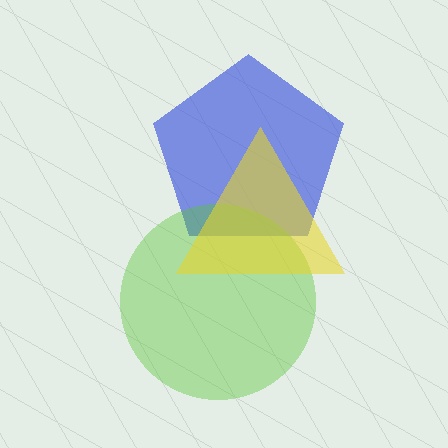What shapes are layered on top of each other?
The layered shapes are: a blue pentagon, a lime circle, a yellow triangle.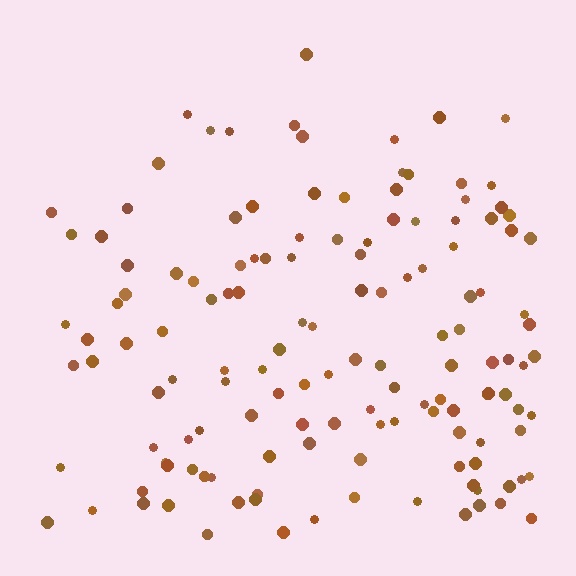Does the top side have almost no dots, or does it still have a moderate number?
Still a moderate number, just noticeably fewer than the bottom.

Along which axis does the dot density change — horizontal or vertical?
Vertical.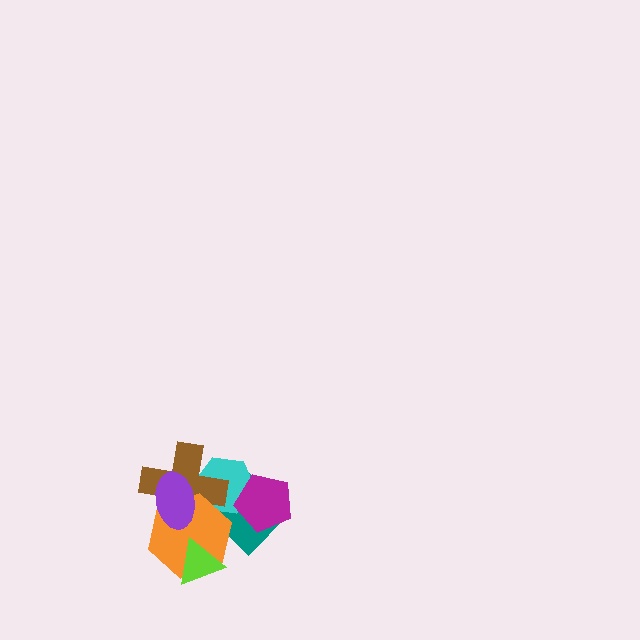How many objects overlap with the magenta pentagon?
2 objects overlap with the magenta pentagon.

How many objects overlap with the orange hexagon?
5 objects overlap with the orange hexagon.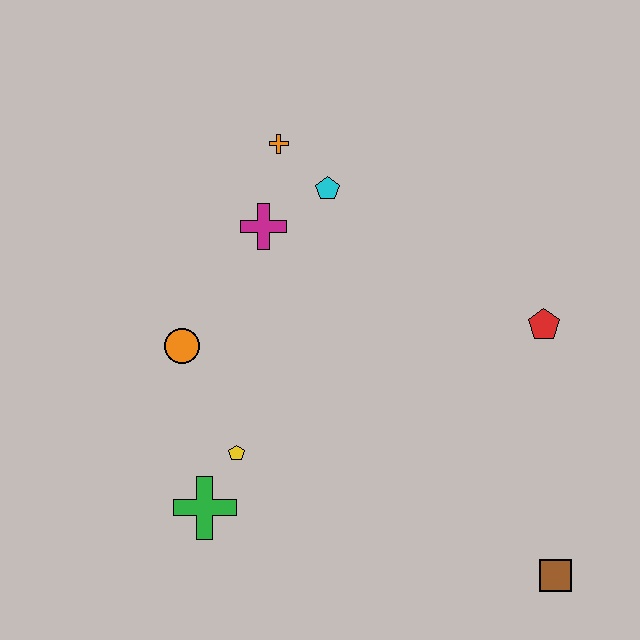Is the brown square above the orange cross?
No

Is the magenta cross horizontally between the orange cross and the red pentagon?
No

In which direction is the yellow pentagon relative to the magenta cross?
The yellow pentagon is below the magenta cross.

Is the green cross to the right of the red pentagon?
No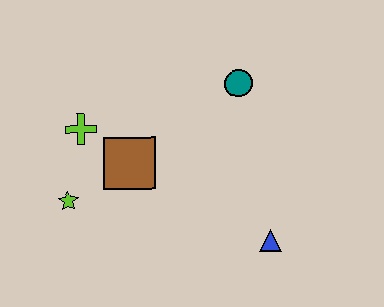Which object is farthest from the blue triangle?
The lime cross is farthest from the blue triangle.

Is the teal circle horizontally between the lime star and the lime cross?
No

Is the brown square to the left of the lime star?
No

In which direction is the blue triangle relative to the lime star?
The blue triangle is to the right of the lime star.